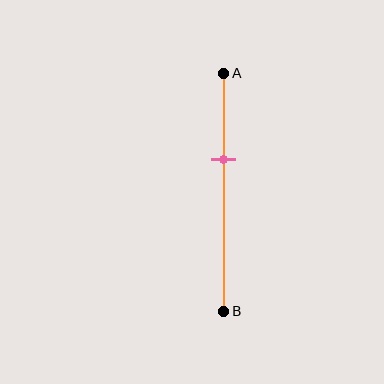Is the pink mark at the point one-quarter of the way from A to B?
No, the mark is at about 35% from A, not at the 25% one-quarter point.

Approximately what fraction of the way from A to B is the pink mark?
The pink mark is approximately 35% of the way from A to B.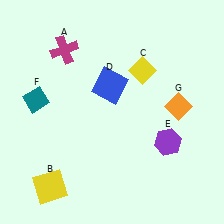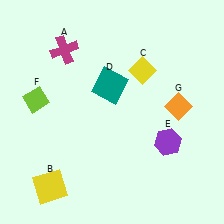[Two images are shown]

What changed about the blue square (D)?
In Image 1, D is blue. In Image 2, it changed to teal.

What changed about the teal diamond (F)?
In Image 1, F is teal. In Image 2, it changed to lime.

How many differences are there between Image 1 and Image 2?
There are 2 differences between the two images.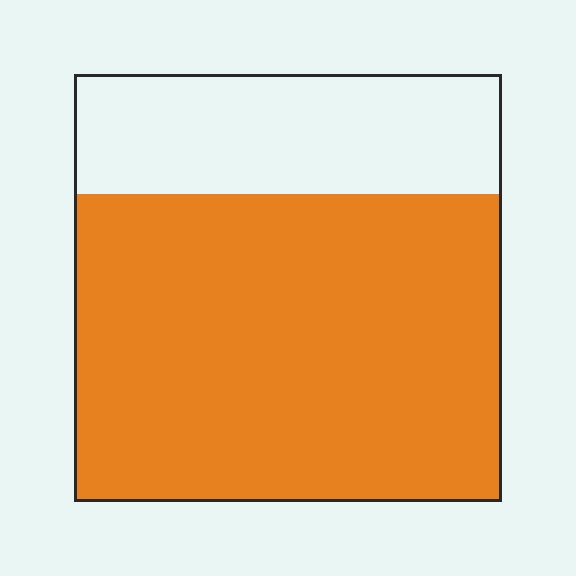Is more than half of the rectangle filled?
Yes.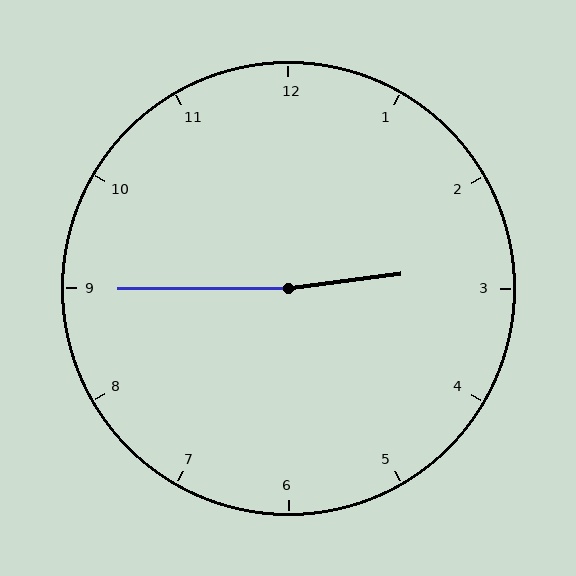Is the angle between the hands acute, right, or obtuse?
It is obtuse.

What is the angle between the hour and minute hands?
Approximately 172 degrees.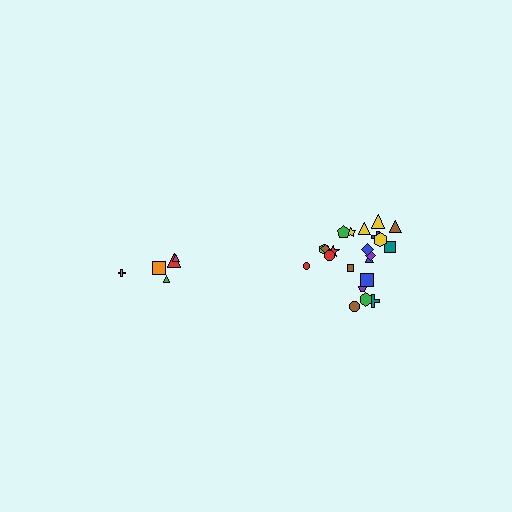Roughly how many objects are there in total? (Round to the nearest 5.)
Roughly 25 objects in total.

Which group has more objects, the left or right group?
The right group.